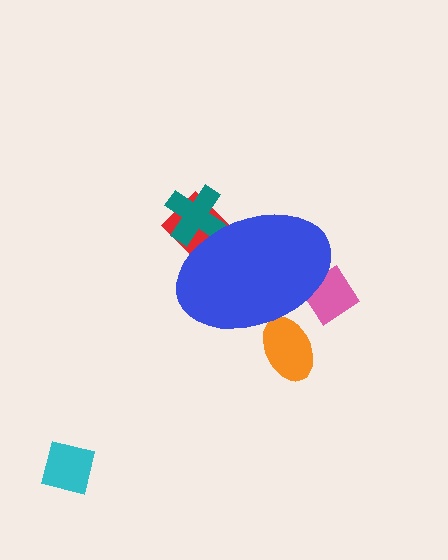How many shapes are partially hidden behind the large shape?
4 shapes are partially hidden.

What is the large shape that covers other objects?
A blue ellipse.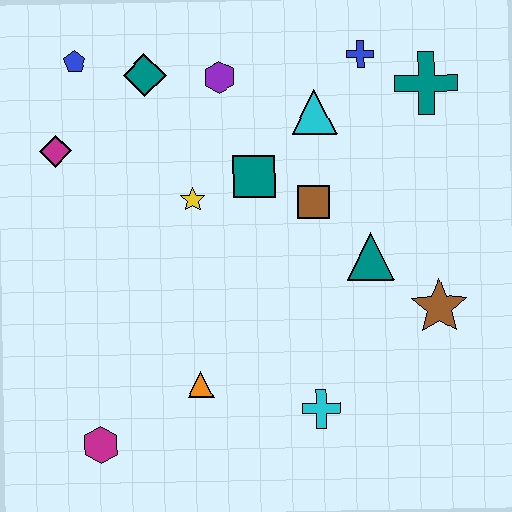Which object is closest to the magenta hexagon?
The orange triangle is closest to the magenta hexagon.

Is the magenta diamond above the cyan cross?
Yes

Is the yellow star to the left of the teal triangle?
Yes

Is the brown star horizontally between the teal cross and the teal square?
No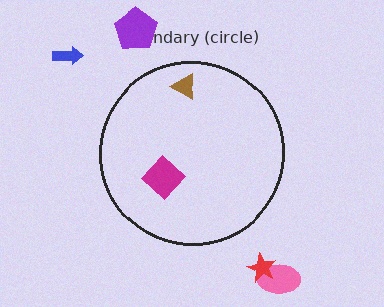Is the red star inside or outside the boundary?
Outside.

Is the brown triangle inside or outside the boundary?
Inside.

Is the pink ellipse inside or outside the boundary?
Outside.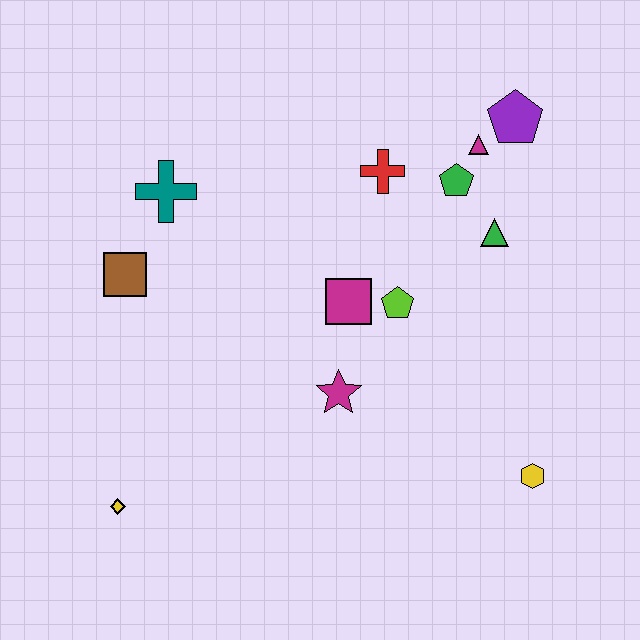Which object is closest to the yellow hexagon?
The magenta star is closest to the yellow hexagon.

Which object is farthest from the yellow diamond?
The purple pentagon is farthest from the yellow diamond.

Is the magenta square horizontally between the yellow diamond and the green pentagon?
Yes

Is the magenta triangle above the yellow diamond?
Yes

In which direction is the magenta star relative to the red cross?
The magenta star is below the red cross.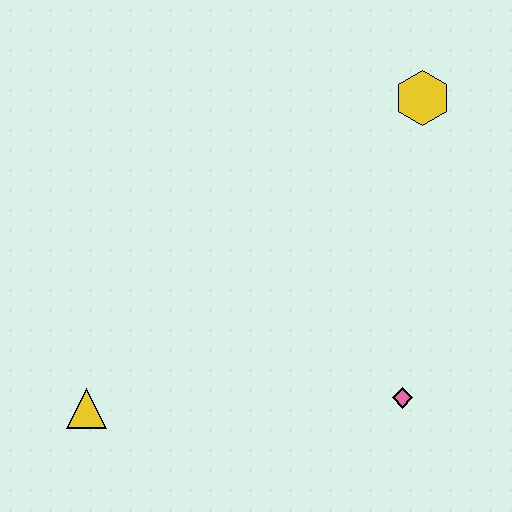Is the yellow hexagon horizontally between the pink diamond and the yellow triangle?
No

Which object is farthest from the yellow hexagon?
The yellow triangle is farthest from the yellow hexagon.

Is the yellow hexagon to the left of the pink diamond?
No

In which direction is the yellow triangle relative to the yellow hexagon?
The yellow triangle is to the left of the yellow hexagon.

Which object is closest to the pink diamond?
The yellow hexagon is closest to the pink diamond.